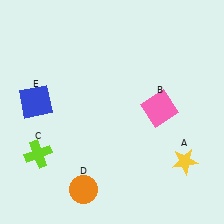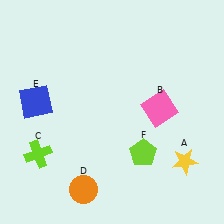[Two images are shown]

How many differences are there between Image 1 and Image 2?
There is 1 difference between the two images.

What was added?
A lime pentagon (F) was added in Image 2.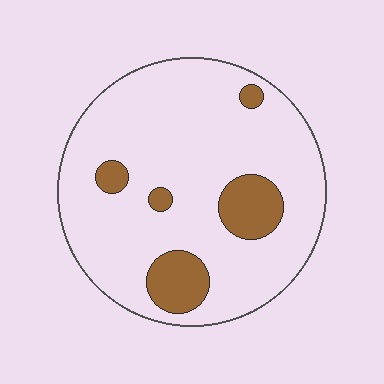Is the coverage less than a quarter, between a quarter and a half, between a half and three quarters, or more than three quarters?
Less than a quarter.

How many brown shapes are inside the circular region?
5.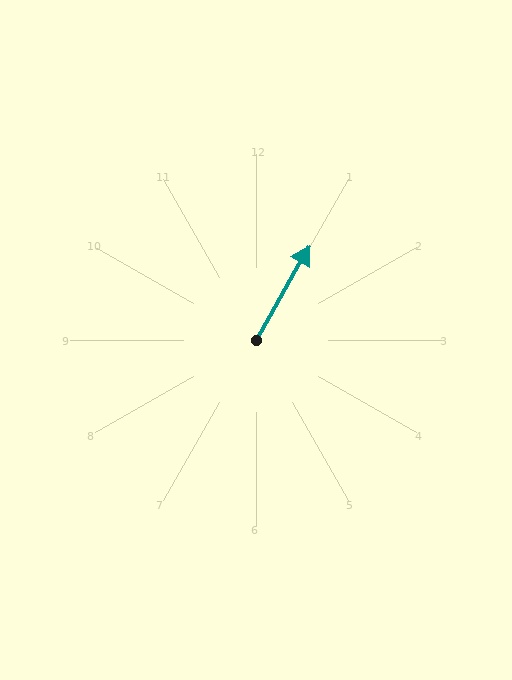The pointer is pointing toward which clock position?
Roughly 1 o'clock.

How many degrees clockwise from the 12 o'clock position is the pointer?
Approximately 29 degrees.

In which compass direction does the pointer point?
Northeast.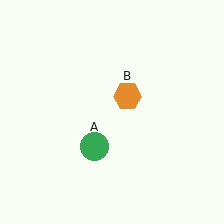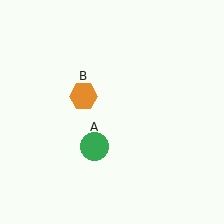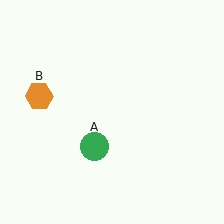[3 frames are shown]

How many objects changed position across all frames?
1 object changed position: orange hexagon (object B).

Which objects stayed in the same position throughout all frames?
Green circle (object A) remained stationary.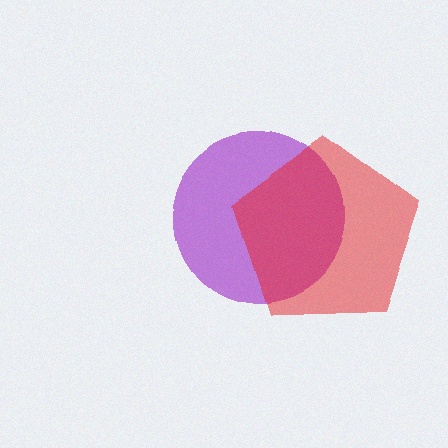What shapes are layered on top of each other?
The layered shapes are: a purple circle, a red pentagon.